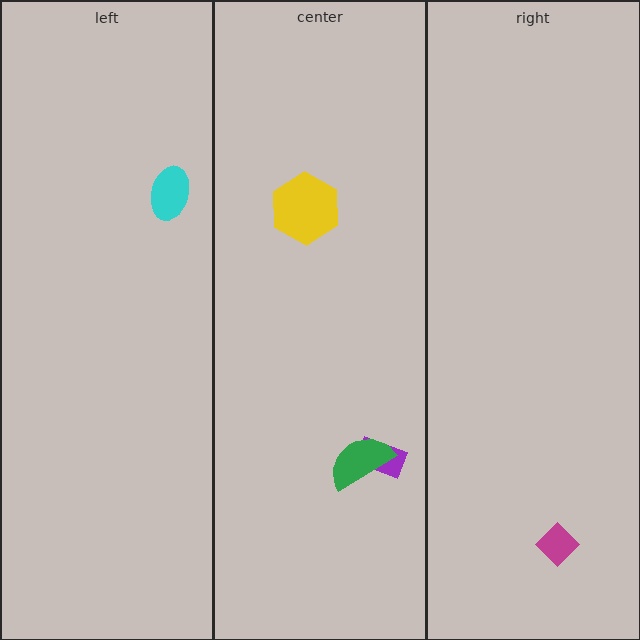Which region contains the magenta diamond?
The right region.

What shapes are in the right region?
The magenta diamond.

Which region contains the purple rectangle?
The center region.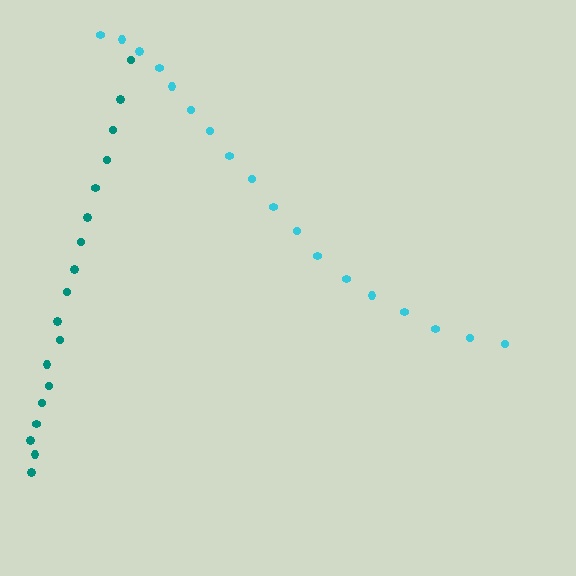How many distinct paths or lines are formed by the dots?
There are 2 distinct paths.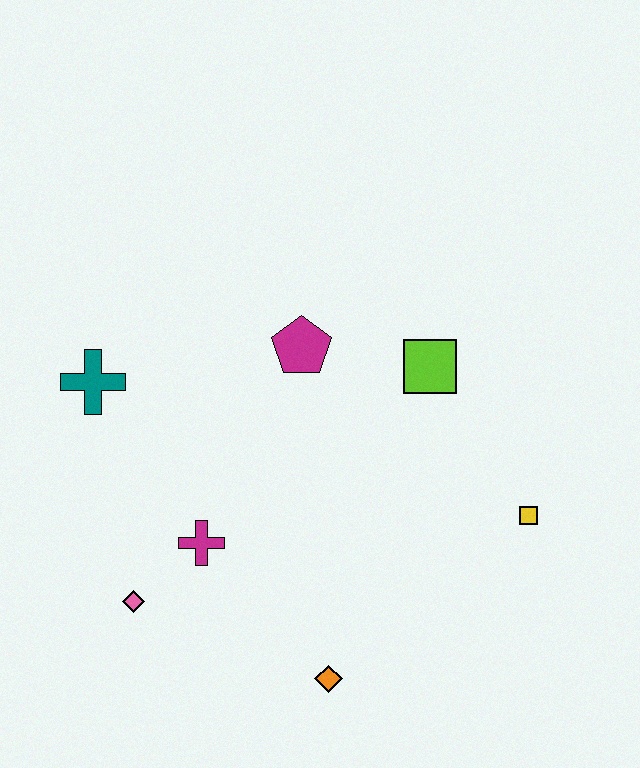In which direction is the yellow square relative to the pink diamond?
The yellow square is to the right of the pink diamond.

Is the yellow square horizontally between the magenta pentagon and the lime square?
No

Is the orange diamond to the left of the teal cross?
No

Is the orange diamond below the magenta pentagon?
Yes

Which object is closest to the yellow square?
The lime square is closest to the yellow square.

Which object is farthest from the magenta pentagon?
The orange diamond is farthest from the magenta pentagon.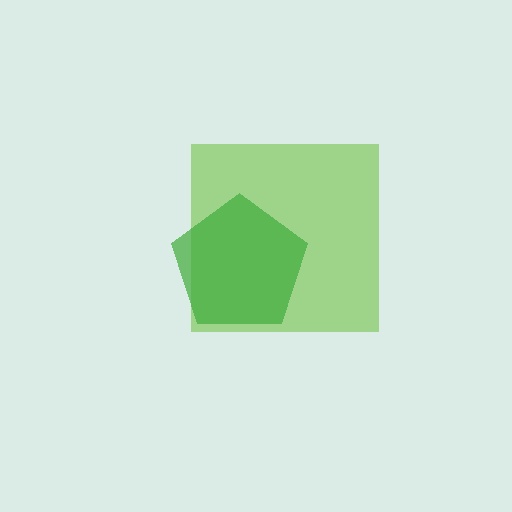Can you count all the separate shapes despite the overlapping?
Yes, there are 2 separate shapes.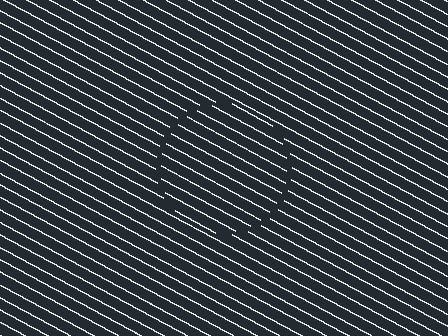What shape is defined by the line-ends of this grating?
An illusory circle. The interior of the shape contains the same grating, shifted by half a period — the contour is defined by the phase discontinuity where line-ends from the inner and outer gratings abut.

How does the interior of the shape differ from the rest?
The interior of the shape contains the same grating, shifted by half a period — the contour is defined by the phase discontinuity where line-ends from the inner and outer gratings abut.